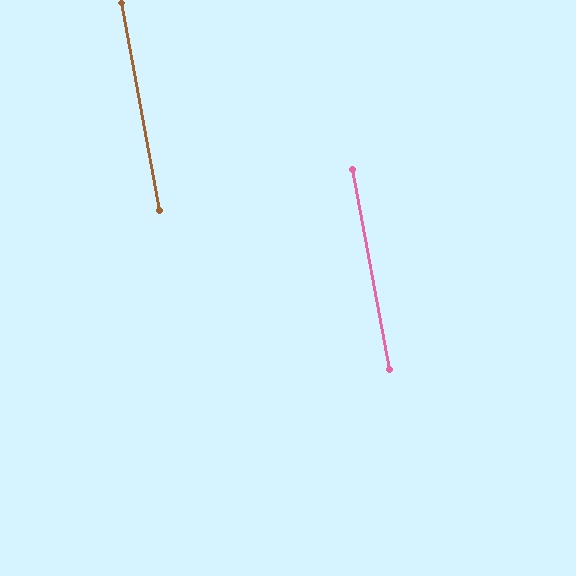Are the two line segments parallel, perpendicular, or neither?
Parallel — their directions differ by only 0.0°.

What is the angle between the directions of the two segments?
Approximately 0 degrees.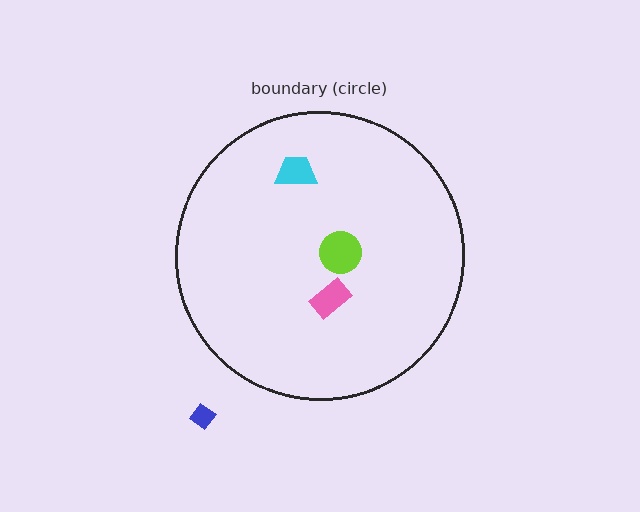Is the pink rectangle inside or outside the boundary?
Inside.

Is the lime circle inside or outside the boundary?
Inside.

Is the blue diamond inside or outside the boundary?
Outside.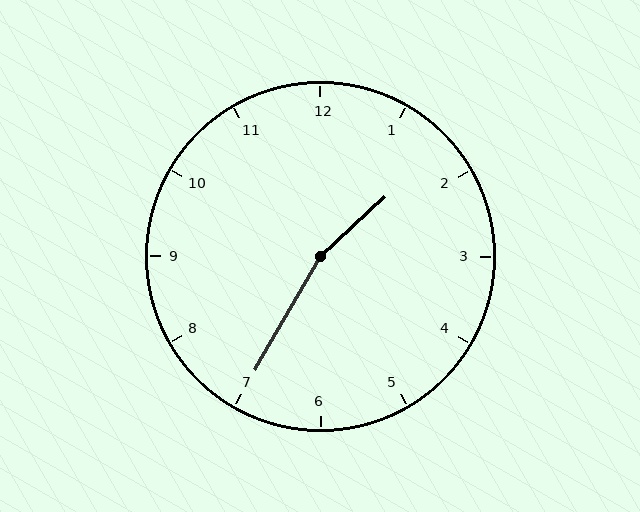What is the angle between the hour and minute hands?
Approximately 162 degrees.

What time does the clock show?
1:35.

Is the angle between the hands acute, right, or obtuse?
It is obtuse.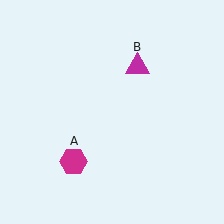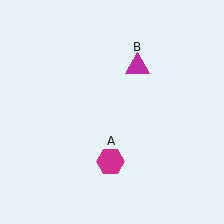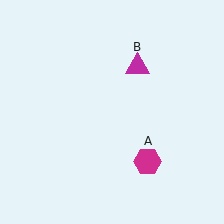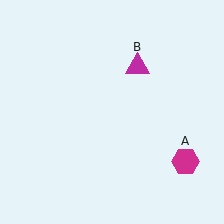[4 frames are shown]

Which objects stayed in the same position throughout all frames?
Magenta triangle (object B) remained stationary.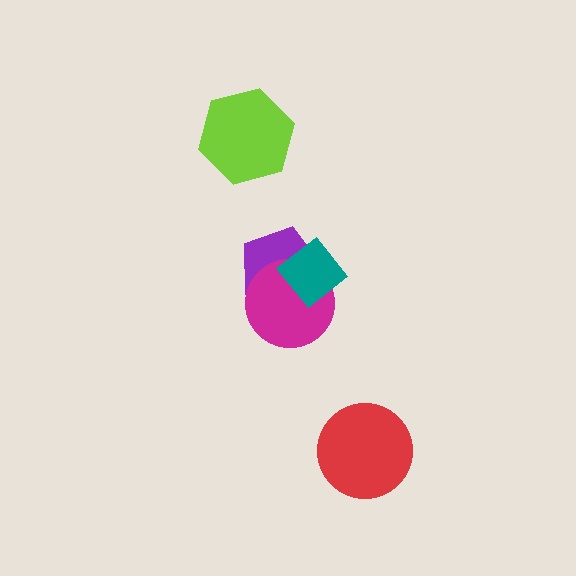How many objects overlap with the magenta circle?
2 objects overlap with the magenta circle.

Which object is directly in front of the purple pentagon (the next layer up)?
The magenta circle is directly in front of the purple pentagon.